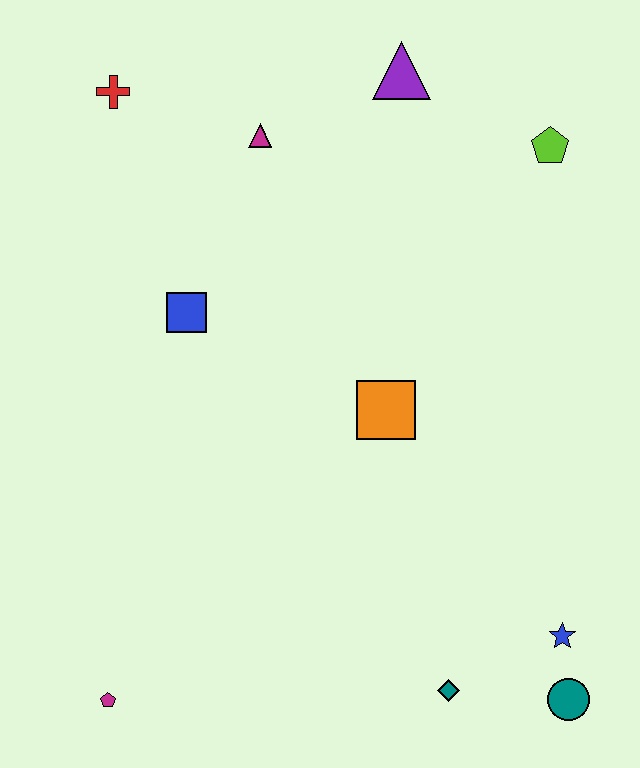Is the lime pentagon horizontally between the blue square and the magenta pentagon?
No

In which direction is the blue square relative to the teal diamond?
The blue square is above the teal diamond.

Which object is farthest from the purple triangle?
The magenta pentagon is farthest from the purple triangle.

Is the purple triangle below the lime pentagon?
No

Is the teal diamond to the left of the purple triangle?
No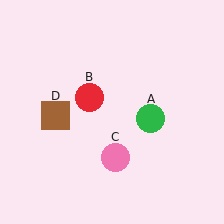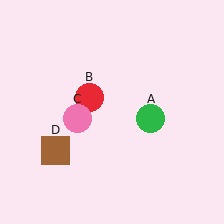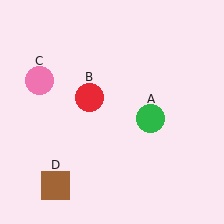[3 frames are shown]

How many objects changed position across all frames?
2 objects changed position: pink circle (object C), brown square (object D).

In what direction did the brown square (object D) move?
The brown square (object D) moved down.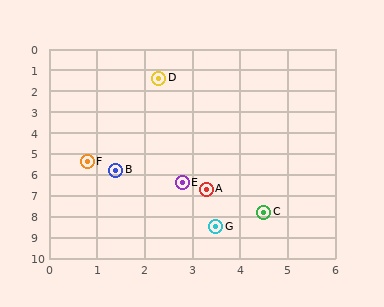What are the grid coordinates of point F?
Point F is at approximately (0.8, 5.4).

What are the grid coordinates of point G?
Point G is at approximately (3.5, 8.5).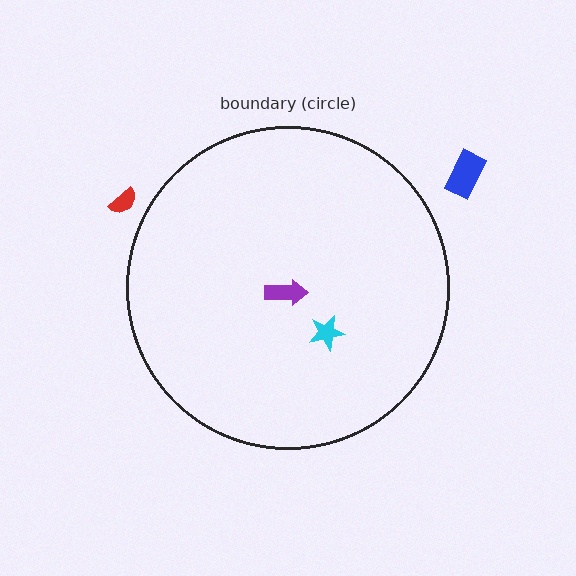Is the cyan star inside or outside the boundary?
Inside.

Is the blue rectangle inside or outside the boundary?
Outside.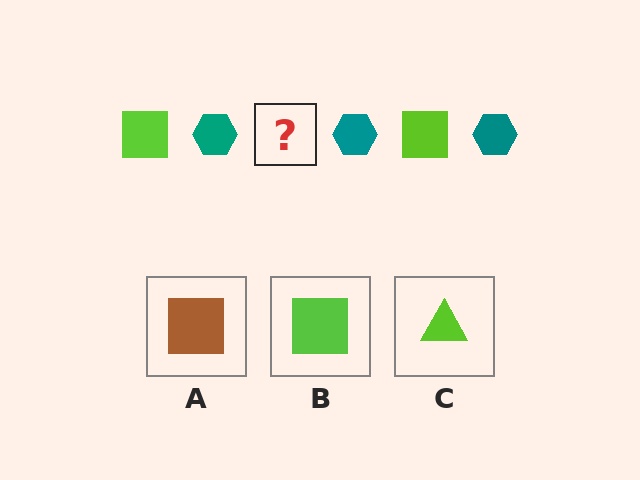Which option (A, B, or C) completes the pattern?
B.